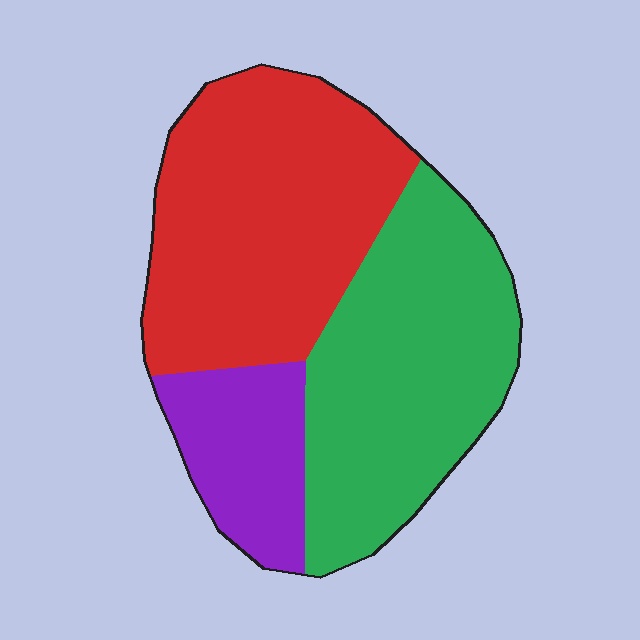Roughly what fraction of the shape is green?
Green covers roughly 40% of the shape.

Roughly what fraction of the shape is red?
Red covers roughly 45% of the shape.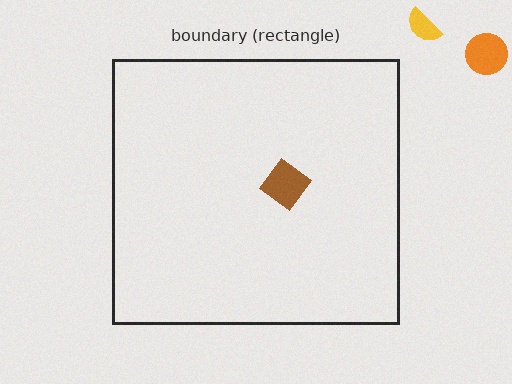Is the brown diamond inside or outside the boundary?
Inside.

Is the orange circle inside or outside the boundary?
Outside.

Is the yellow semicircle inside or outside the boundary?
Outside.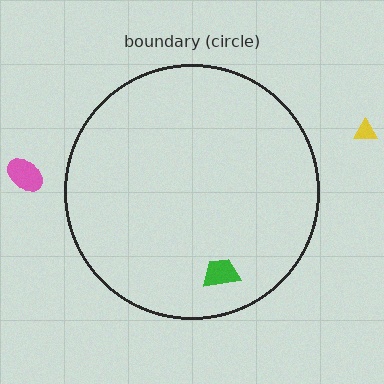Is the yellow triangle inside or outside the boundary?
Outside.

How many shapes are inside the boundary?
1 inside, 2 outside.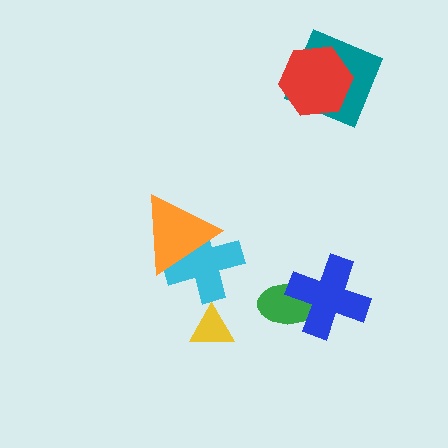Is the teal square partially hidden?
Yes, it is partially covered by another shape.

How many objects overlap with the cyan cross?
1 object overlaps with the cyan cross.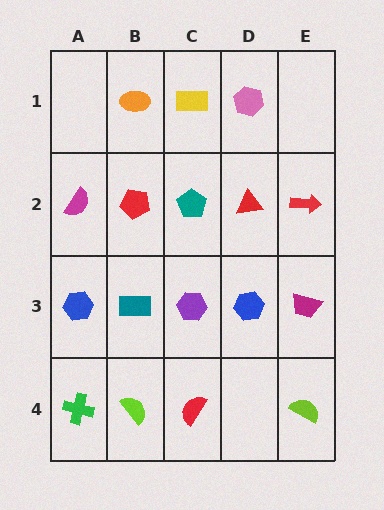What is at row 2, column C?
A teal pentagon.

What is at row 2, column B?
A red pentagon.